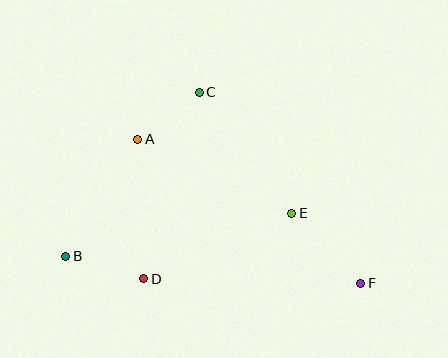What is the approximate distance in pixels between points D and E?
The distance between D and E is approximately 162 pixels.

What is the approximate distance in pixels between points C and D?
The distance between C and D is approximately 195 pixels.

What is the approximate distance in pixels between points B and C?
The distance between B and C is approximately 211 pixels.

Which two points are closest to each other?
Points A and C are closest to each other.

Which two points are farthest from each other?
Points B and F are farthest from each other.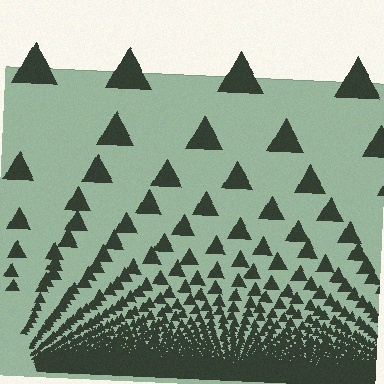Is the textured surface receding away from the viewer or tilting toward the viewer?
The surface appears to tilt toward the viewer. Texture elements get larger and sparser toward the top.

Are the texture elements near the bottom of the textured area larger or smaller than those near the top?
Smaller. The gradient is inverted — elements near the bottom are smaller and denser.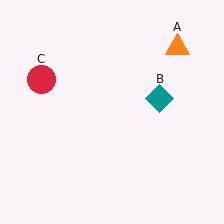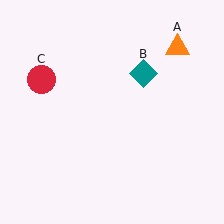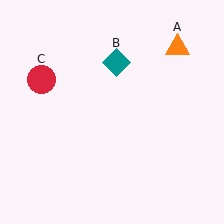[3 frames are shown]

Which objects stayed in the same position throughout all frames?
Orange triangle (object A) and red circle (object C) remained stationary.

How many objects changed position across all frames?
1 object changed position: teal diamond (object B).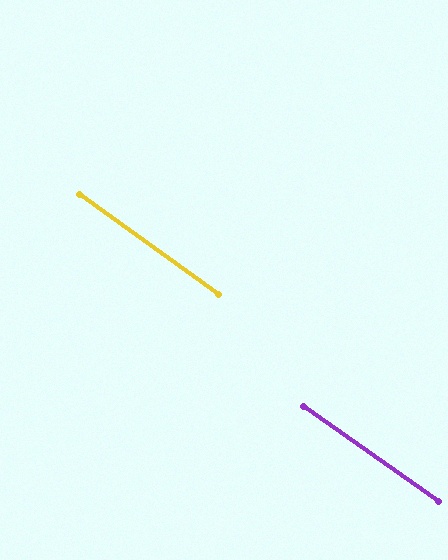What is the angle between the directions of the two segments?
Approximately 1 degree.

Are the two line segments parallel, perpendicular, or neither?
Parallel — their directions differ by only 0.8°.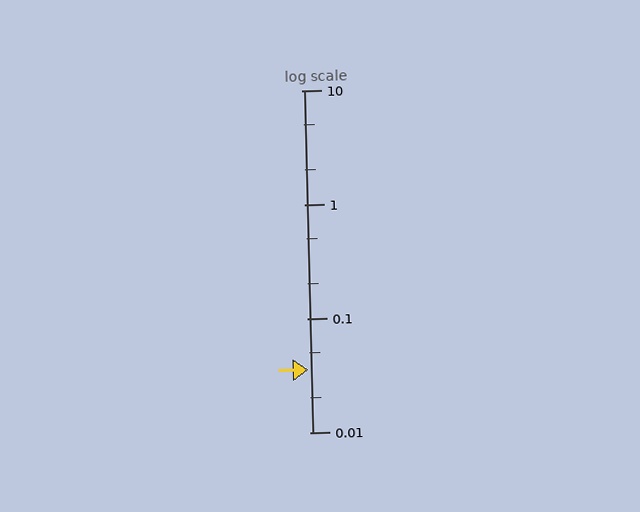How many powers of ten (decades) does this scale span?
The scale spans 3 decades, from 0.01 to 10.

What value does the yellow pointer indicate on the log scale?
The pointer indicates approximately 0.035.